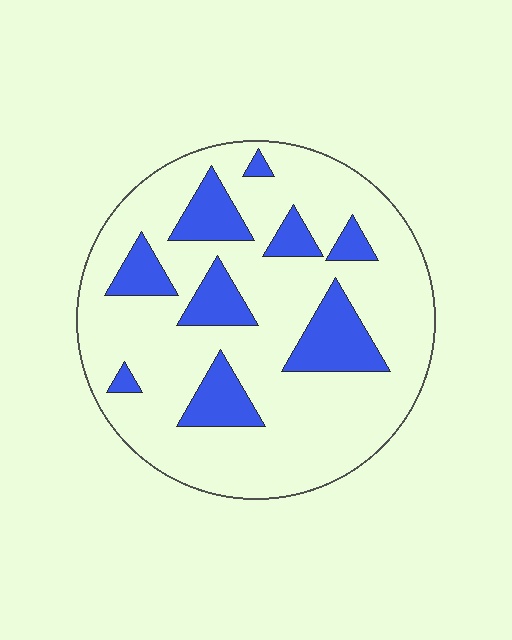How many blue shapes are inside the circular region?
9.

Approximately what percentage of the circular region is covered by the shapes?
Approximately 20%.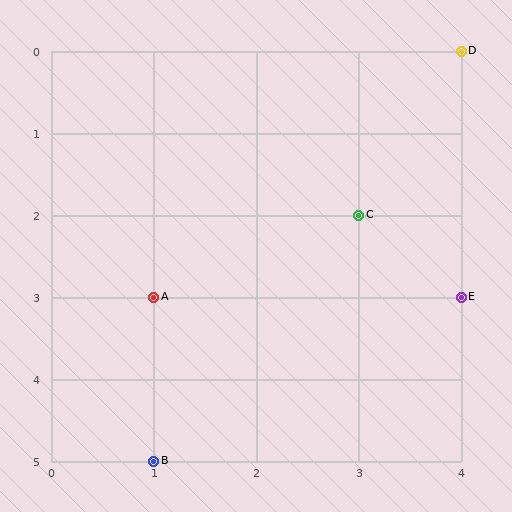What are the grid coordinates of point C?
Point C is at grid coordinates (3, 2).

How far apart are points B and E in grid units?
Points B and E are 3 columns and 2 rows apart (about 3.6 grid units diagonally).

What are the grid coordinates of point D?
Point D is at grid coordinates (4, 0).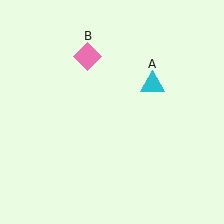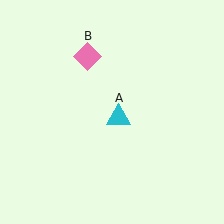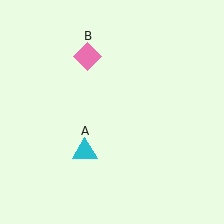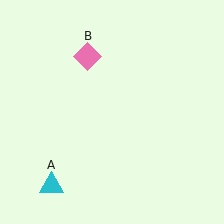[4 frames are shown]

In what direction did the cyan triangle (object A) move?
The cyan triangle (object A) moved down and to the left.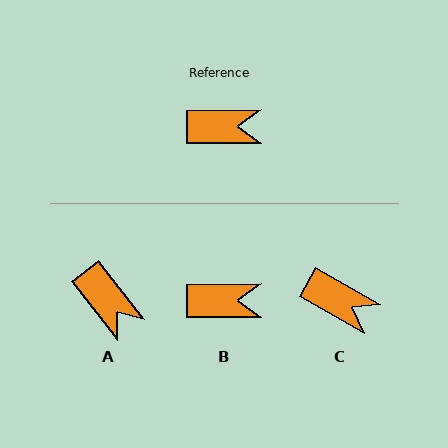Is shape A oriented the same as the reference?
No, it is off by about 52 degrees.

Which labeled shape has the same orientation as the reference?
B.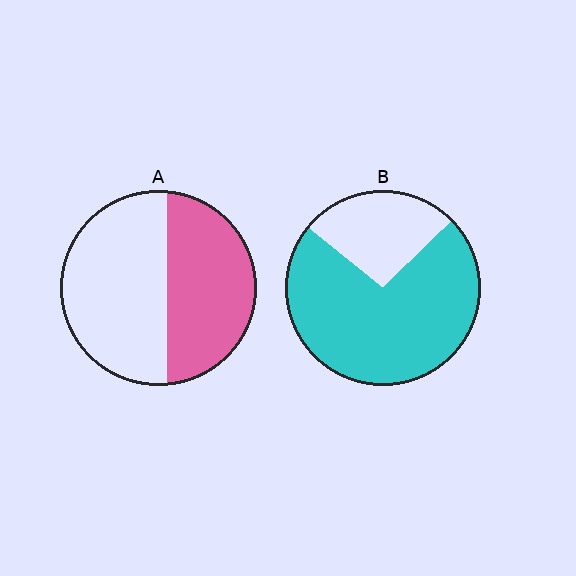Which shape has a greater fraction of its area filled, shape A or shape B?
Shape B.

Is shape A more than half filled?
No.